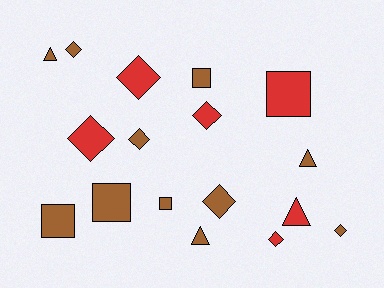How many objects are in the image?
There are 17 objects.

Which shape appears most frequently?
Diamond, with 8 objects.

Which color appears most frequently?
Brown, with 11 objects.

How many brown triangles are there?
There are 3 brown triangles.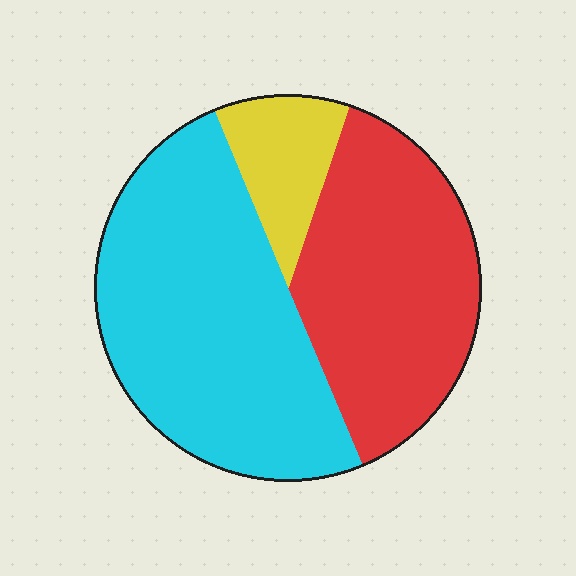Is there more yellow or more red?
Red.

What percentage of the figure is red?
Red covers around 40% of the figure.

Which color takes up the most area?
Cyan, at roughly 50%.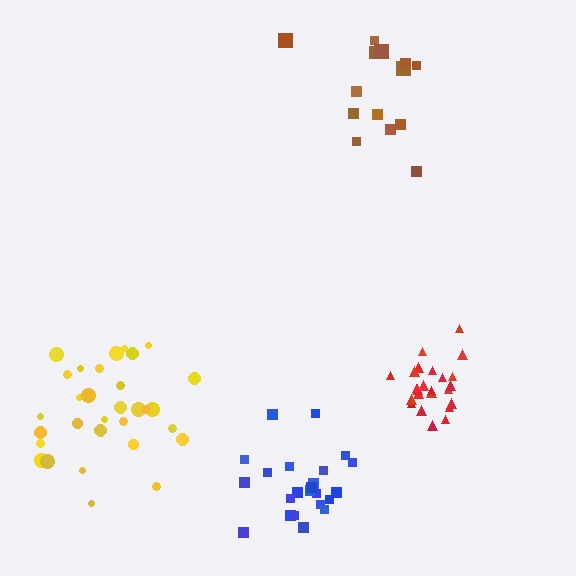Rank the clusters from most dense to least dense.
red, blue, yellow, brown.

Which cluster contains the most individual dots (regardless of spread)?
Yellow (31).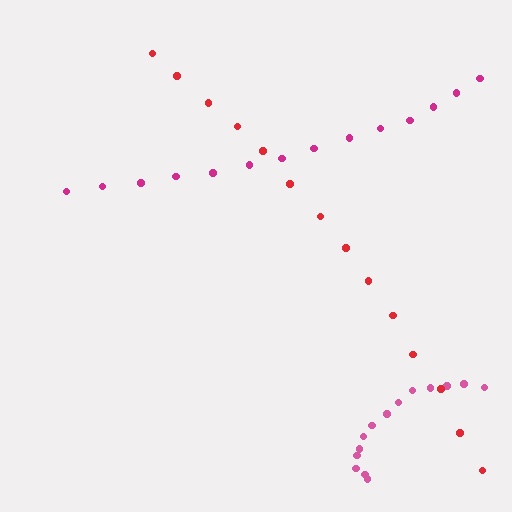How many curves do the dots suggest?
There are 3 distinct paths.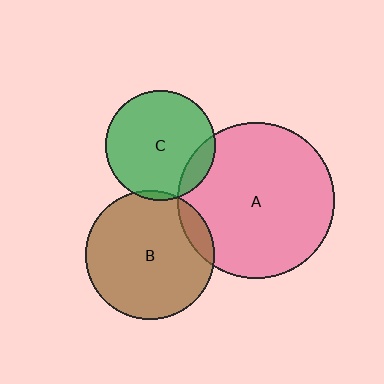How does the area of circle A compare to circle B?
Approximately 1.5 times.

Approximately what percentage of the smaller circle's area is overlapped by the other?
Approximately 10%.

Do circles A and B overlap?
Yes.